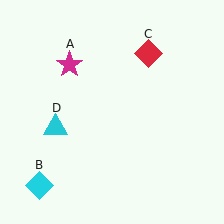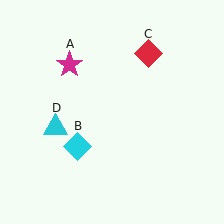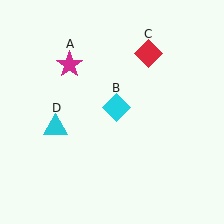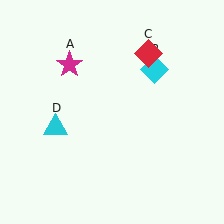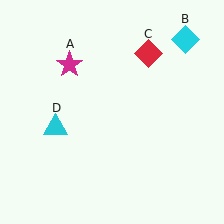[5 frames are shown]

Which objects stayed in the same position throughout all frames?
Magenta star (object A) and red diamond (object C) and cyan triangle (object D) remained stationary.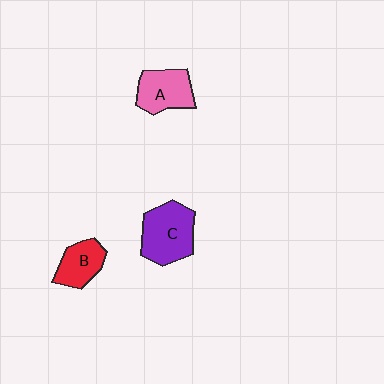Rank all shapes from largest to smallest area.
From largest to smallest: C (purple), A (pink), B (red).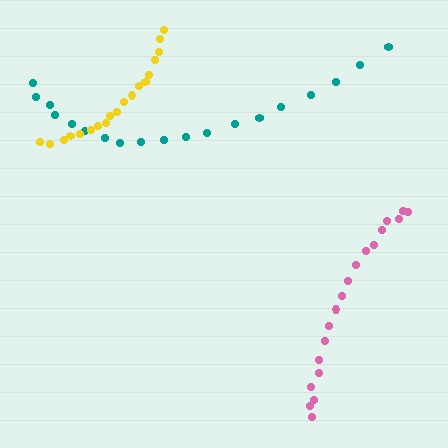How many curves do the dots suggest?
There are 3 distinct paths.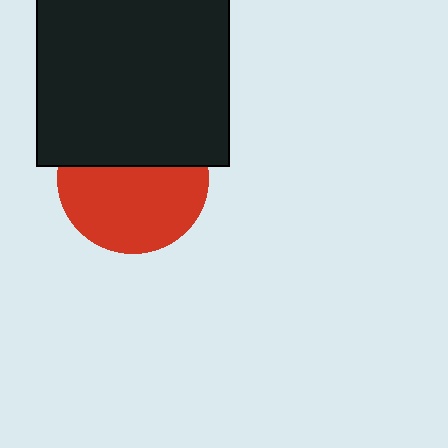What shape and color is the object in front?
The object in front is a black square.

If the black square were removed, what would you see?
You would see the complete red circle.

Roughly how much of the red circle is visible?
About half of it is visible (roughly 59%).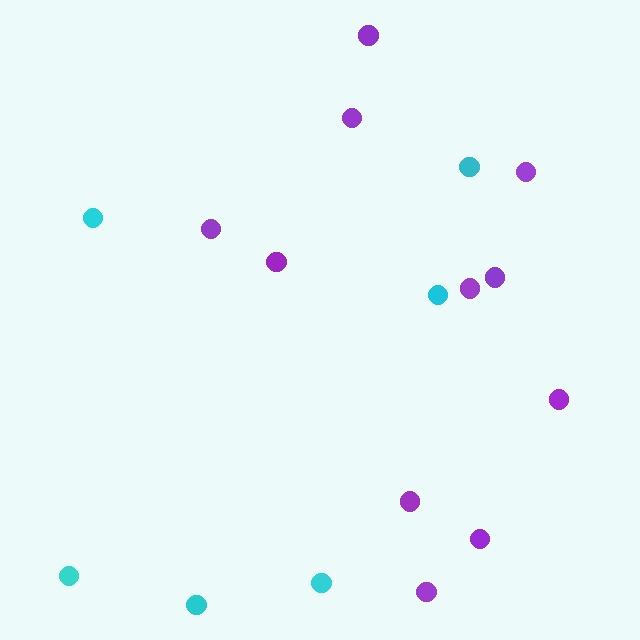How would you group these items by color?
There are 2 groups: one group of purple circles (11) and one group of cyan circles (6).